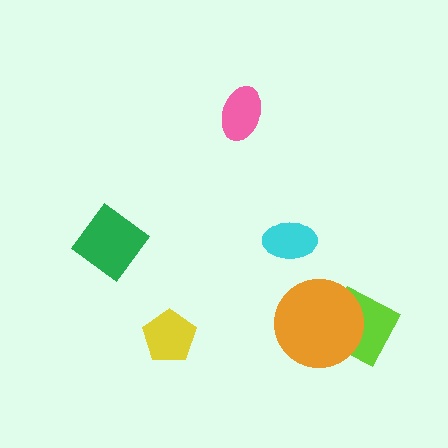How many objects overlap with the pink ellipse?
0 objects overlap with the pink ellipse.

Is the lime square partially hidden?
Yes, it is partially covered by another shape.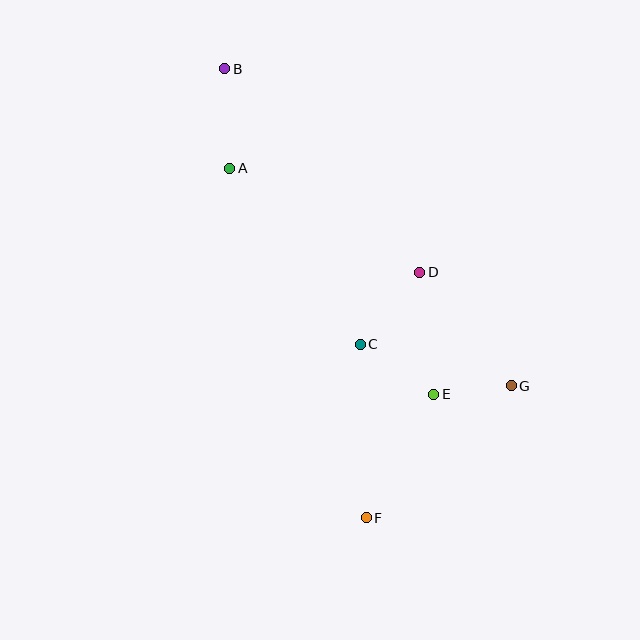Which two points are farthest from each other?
Points B and F are farthest from each other.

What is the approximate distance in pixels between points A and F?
The distance between A and F is approximately 375 pixels.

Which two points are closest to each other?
Points E and G are closest to each other.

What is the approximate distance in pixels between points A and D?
The distance between A and D is approximately 217 pixels.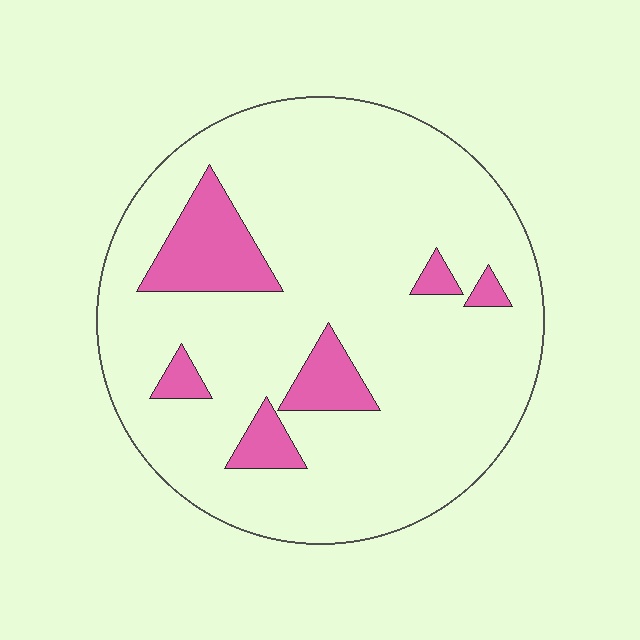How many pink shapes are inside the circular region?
6.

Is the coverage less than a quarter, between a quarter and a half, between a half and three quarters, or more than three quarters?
Less than a quarter.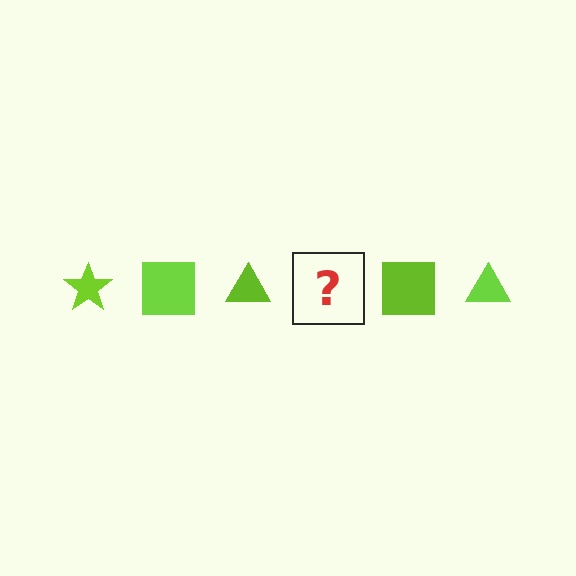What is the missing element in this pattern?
The missing element is a lime star.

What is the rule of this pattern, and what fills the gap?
The rule is that the pattern cycles through star, square, triangle shapes in lime. The gap should be filled with a lime star.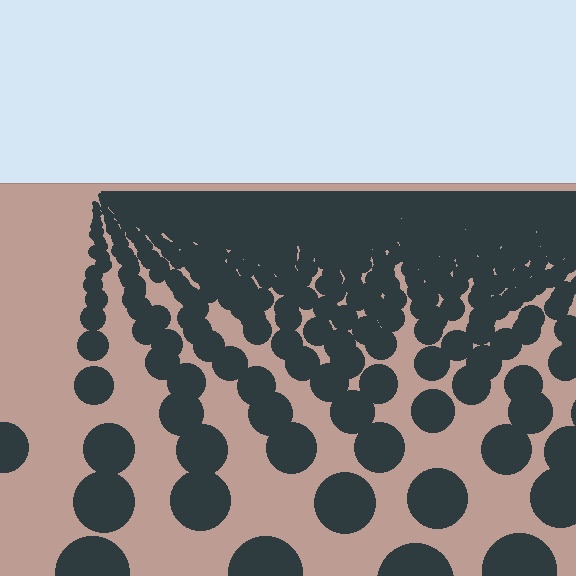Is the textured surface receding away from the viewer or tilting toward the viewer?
The surface is receding away from the viewer. Texture elements get smaller and denser toward the top.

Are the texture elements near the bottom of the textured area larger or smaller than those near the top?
Larger. Near the bottom, elements are closer to the viewer and appear at a bigger on-screen size.